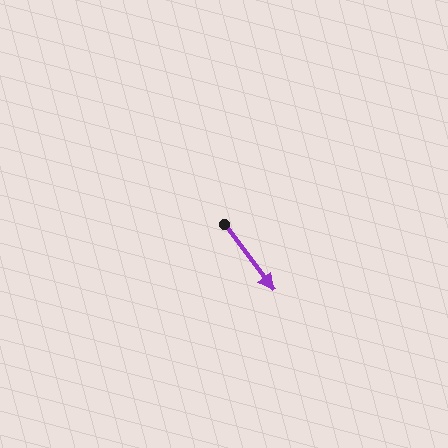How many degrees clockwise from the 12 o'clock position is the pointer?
Approximately 143 degrees.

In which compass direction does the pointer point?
Southeast.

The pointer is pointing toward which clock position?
Roughly 5 o'clock.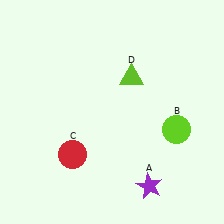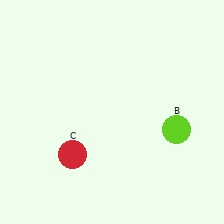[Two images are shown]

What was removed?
The purple star (A), the lime triangle (D) were removed in Image 2.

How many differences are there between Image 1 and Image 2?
There are 2 differences between the two images.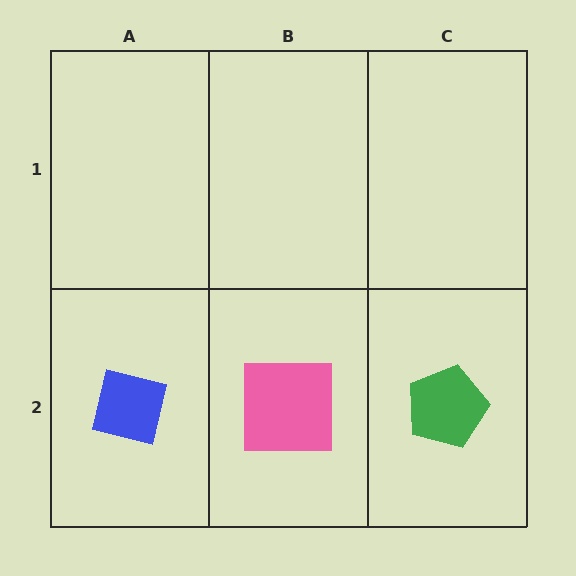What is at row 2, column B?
A pink square.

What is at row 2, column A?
A blue square.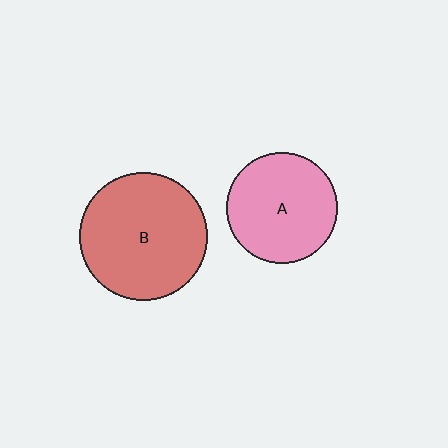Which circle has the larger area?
Circle B (red).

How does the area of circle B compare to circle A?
Approximately 1.3 times.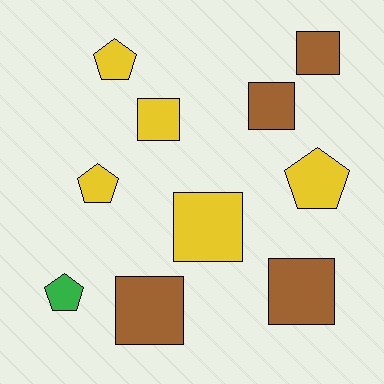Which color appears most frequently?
Yellow, with 5 objects.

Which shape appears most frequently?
Square, with 6 objects.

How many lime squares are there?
There are no lime squares.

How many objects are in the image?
There are 10 objects.